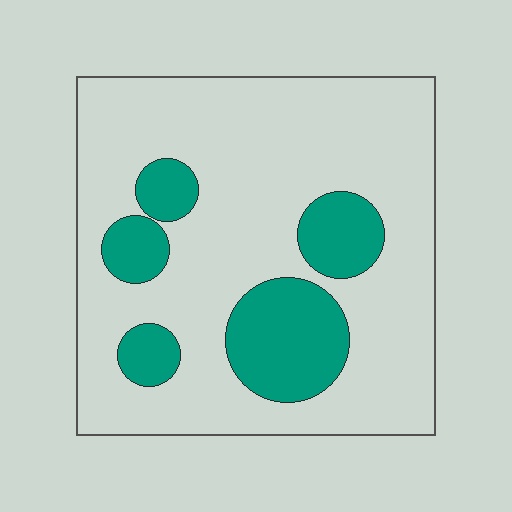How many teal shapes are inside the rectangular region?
5.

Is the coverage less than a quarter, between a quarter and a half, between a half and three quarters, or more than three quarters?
Less than a quarter.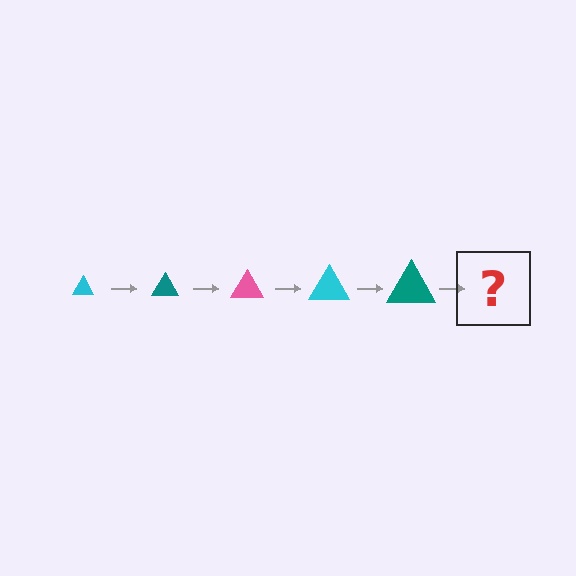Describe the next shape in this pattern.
It should be a pink triangle, larger than the previous one.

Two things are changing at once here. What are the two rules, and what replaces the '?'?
The two rules are that the triangle grows larger each step and the color cycles through cyan, teal, and pink. The '?' should be a pink triangle, larger than the previous one.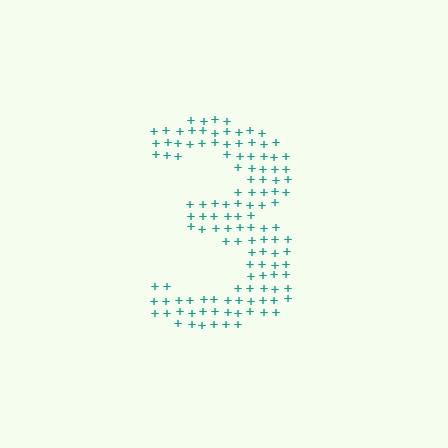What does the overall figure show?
The overall figure shows the digit 3.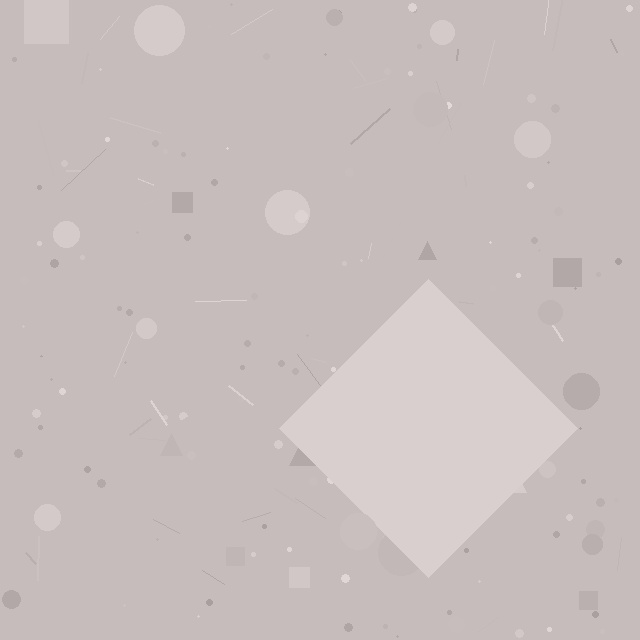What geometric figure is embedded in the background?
A diamond is embedded in the background.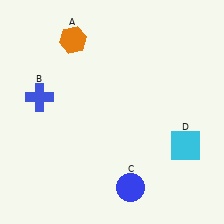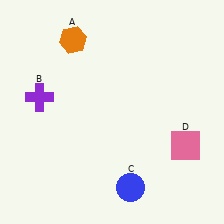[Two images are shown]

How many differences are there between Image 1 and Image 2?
There are 2 differences between the two images.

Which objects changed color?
B changed from blue to purple. D changed from cyan to pink.